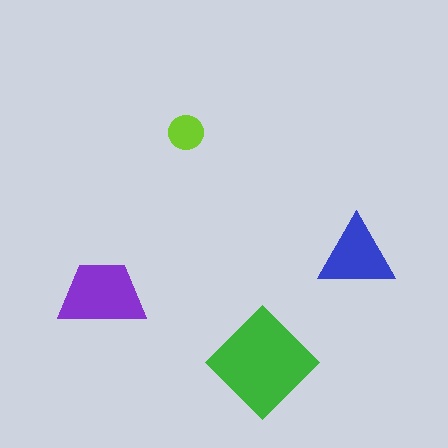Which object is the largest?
The green diamond.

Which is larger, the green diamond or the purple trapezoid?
The green diamond.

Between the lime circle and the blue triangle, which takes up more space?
The blue triangle.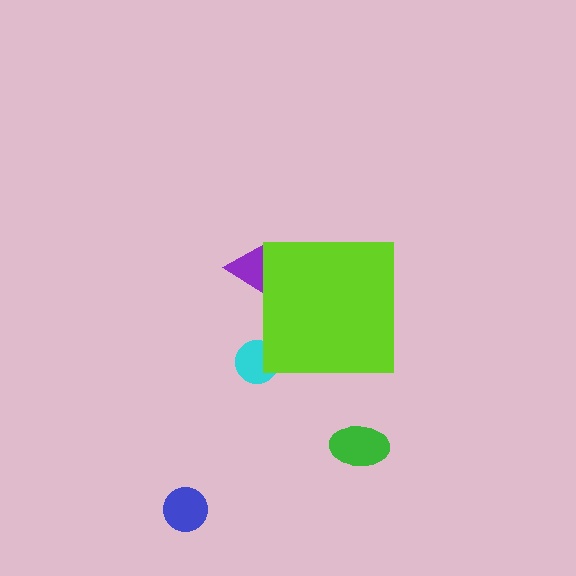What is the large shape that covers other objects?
A lime square.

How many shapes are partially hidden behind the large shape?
2 shapes are partially hidden.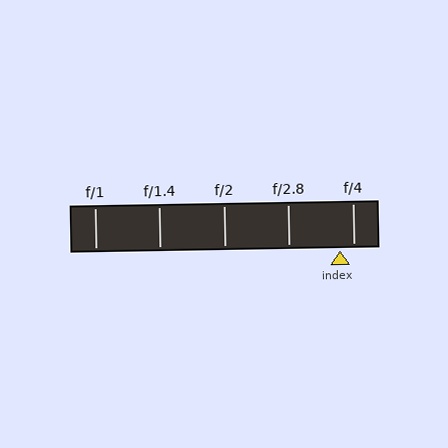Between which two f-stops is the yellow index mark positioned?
The index mark is between f/2.8 and f/4.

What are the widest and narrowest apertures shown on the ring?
The widest aperture shown is f/1 and the narrowest is f/4.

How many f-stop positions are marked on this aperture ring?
There are 5 f-stop positions marked.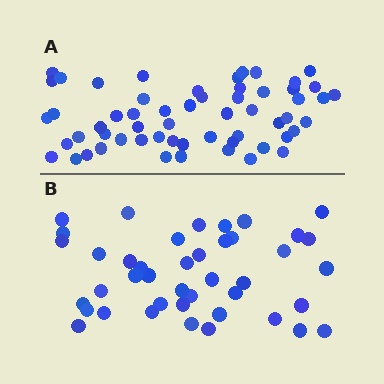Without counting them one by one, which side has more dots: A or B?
Region A (the top region) has more dots.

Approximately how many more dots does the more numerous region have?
Region A has approximately 15 more dots than region B.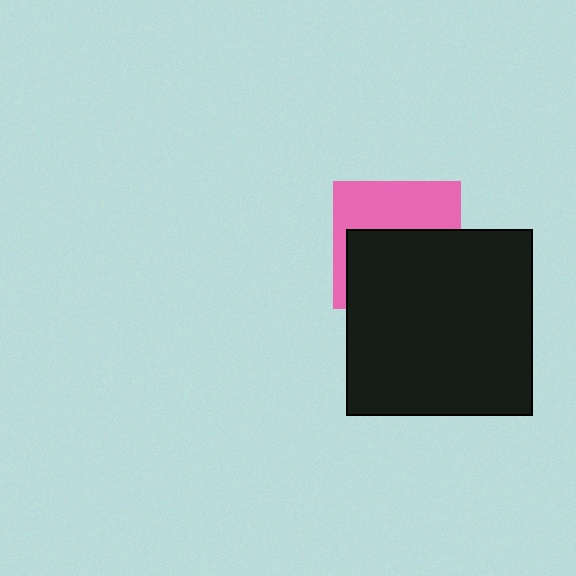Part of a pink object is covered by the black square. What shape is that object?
It is a square.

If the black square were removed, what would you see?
You would see the complete pink square.